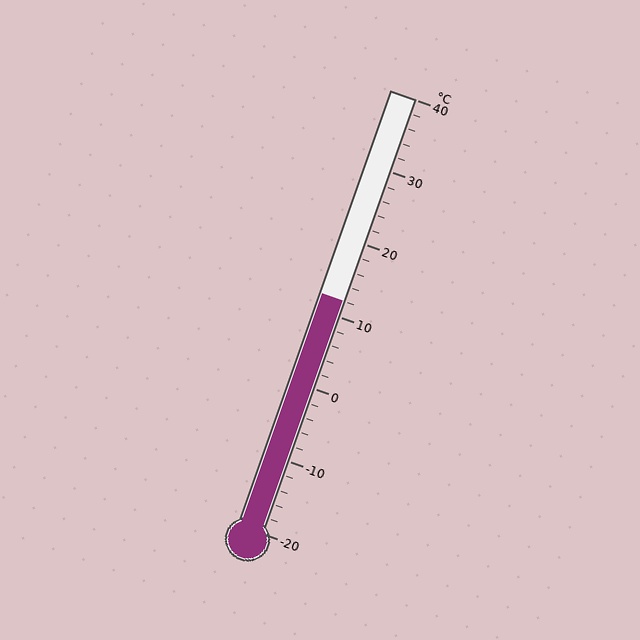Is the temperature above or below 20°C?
The temperature is below 20°C.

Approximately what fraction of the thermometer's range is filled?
The thermometer is filled to approximately 55% of its range.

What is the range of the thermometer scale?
The thermometer scale ranges from -20°C to 40°C.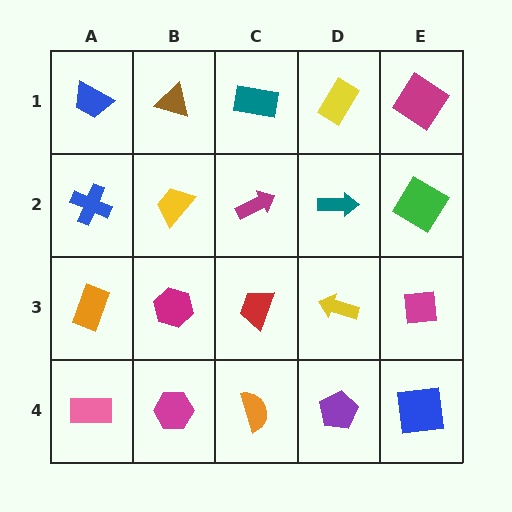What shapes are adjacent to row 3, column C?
A magenta arrow (row 2, column C), an orange semicircle (row 4, column C), a magenta hexagon (row 3, column B), a yellow arrow (row 3, column D).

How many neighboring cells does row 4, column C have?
3.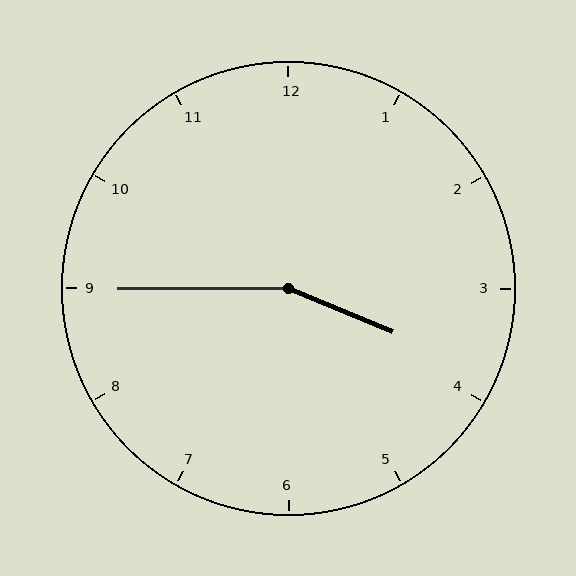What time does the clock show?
3:45.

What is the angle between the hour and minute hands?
Approximately 158 degrees.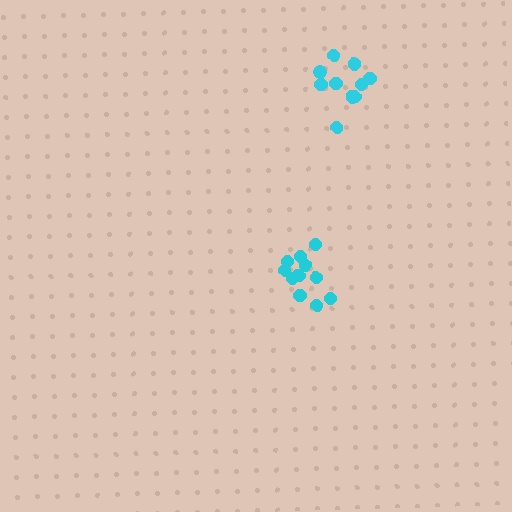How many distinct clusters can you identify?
There are 2 distinct clusters.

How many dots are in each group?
Group 1: 10 dots, Group 2: 11 dots (21 total).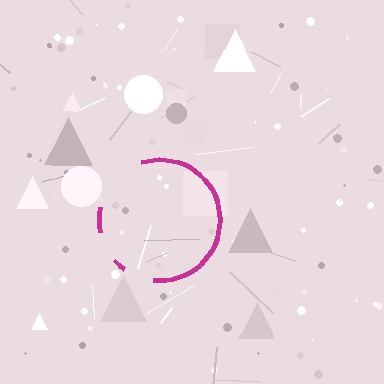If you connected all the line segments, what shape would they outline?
They would outline a circle.